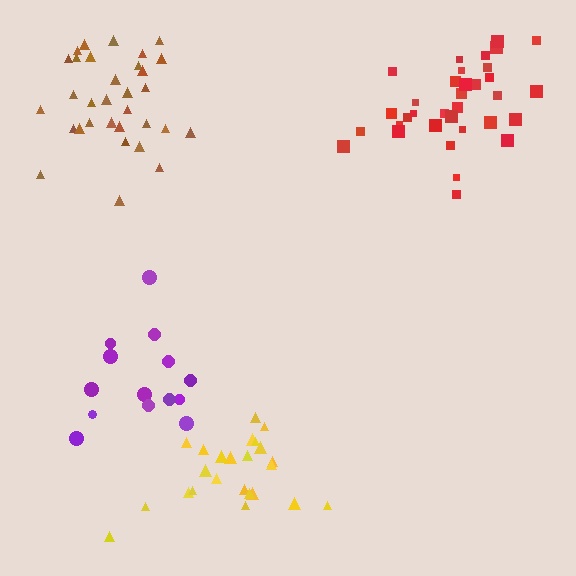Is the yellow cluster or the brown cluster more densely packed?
Brown.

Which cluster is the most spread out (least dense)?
Purple.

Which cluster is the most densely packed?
Red.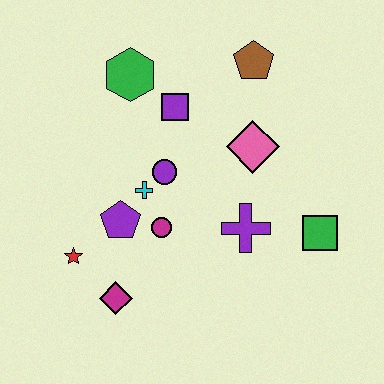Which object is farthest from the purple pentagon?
The brown pentagon is farthest from the purple pentagon.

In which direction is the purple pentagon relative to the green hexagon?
The purple pentagon is below the green hexagon.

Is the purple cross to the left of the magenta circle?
No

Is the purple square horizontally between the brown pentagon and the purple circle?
Yes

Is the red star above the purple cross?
No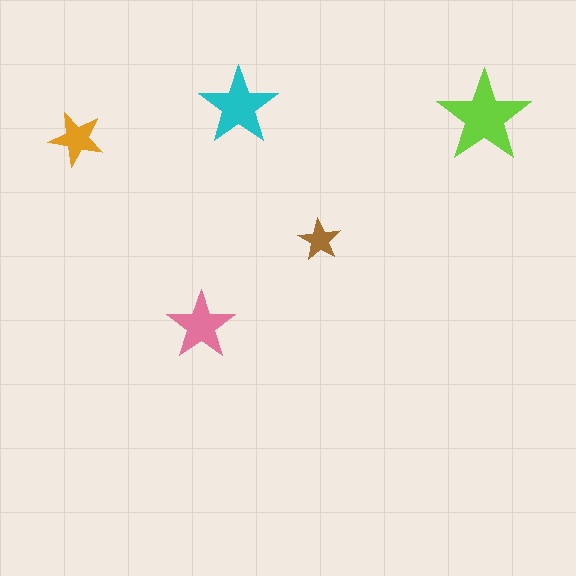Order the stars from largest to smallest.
the lime one, the cyan one, the pink one, the orange one, the brown one.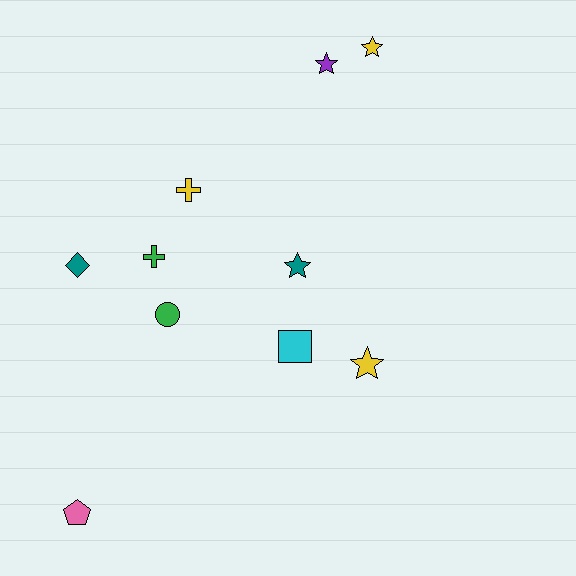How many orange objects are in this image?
There are no orange objects.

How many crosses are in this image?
There are 2 crosses.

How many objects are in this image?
There are 10 objects.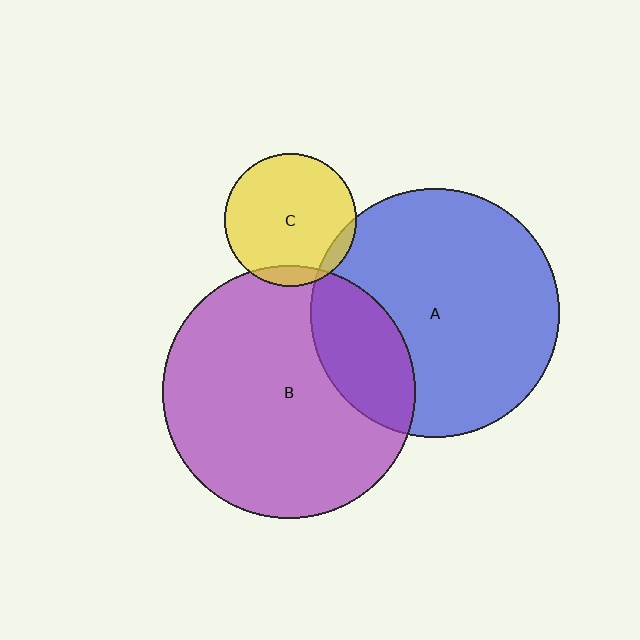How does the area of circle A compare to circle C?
Approximately 3.5 times.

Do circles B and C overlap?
Yes.